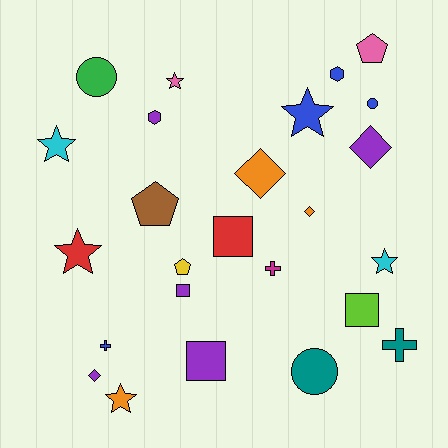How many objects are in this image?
There are 25 objects.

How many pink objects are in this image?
There are 2 pink objects.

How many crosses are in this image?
There are 3 crosses.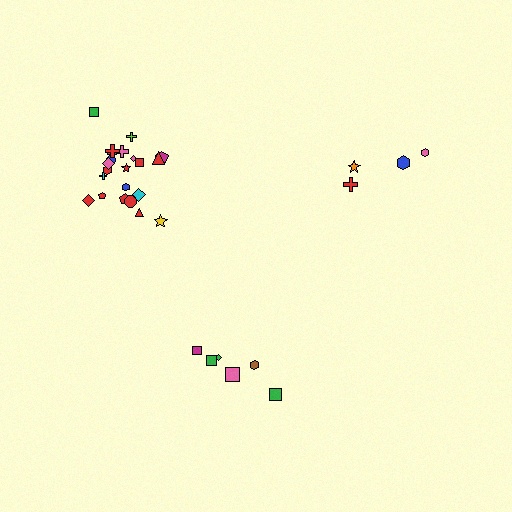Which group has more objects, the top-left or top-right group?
The top-left group.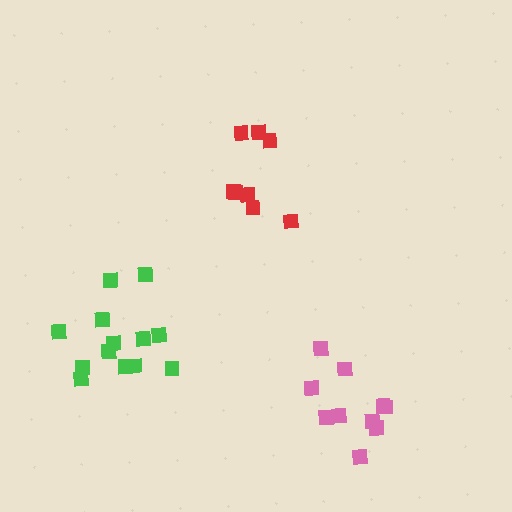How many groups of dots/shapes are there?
There are 3 groups.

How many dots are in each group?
Group 1: 8 dots, Group 2: 13 dots, Group 3: 10 dots (31 total).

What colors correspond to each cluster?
The clusters are colored: red, green, pink.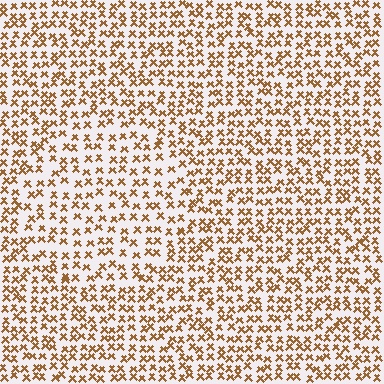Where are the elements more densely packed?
The elements are more densely packed outside the circle boundary.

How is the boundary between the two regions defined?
The boundary is defined by a change in element density (approximately 1.4x ratio). All elements are the same color, size, and shape.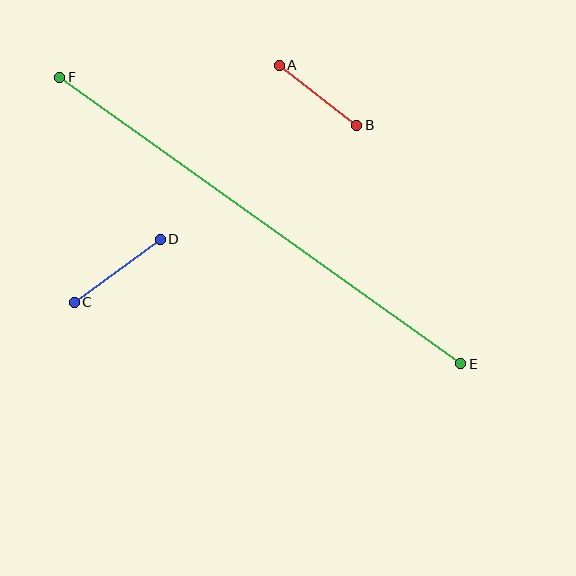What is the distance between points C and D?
The distance is approximately 107 pixels.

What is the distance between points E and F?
The distance is approximately 493 pixels.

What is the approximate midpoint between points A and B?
The midpoint is at approximately (318, 95) pixels.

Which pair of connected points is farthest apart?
Points E and F are farthest apart.